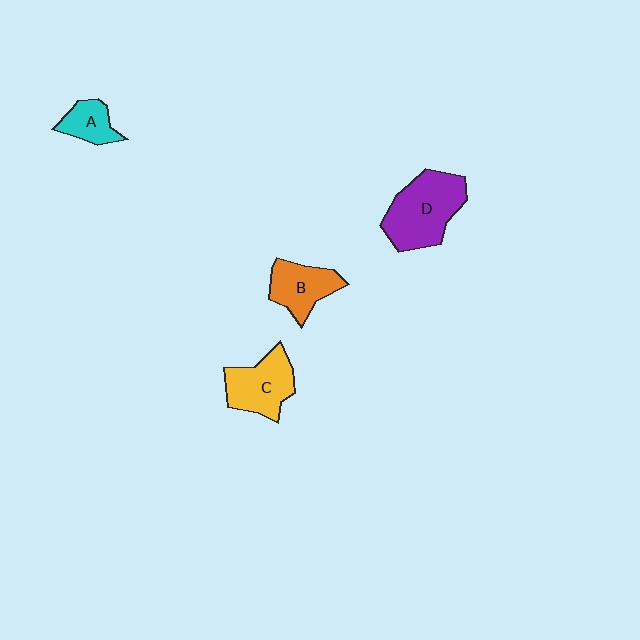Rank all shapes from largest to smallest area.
From largest to smallest: D (purple), C (yellow), B (orange), A (cyan).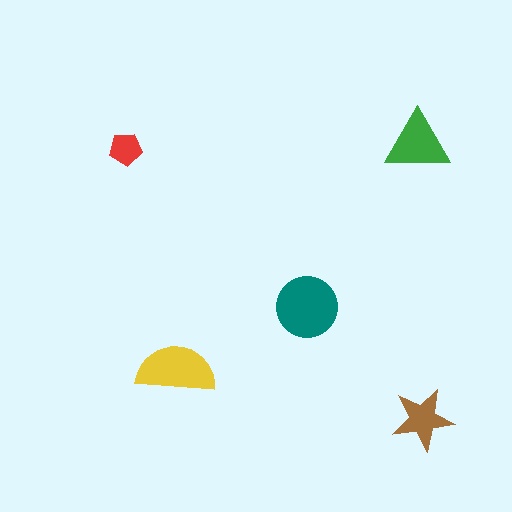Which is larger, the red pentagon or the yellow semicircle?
The yellow semicircle.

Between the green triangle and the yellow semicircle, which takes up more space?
The yellow semicircle.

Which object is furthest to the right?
The brown star is rightmost.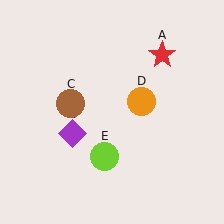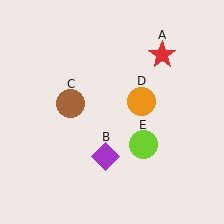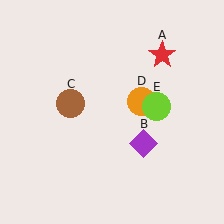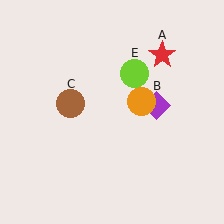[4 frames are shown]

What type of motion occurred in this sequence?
The purple diamond (object B), lime circle (object E) rotated counterclockwise around the center of the scene.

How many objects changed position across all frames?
2 objects changed position: purple diamond (object B), lime circle (object E).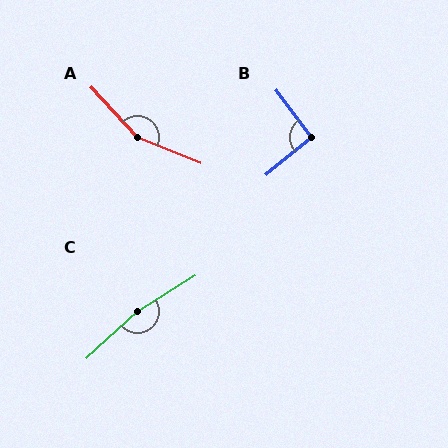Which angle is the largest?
C, at approximately 170 degrees.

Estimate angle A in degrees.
Approximately 155 degrees.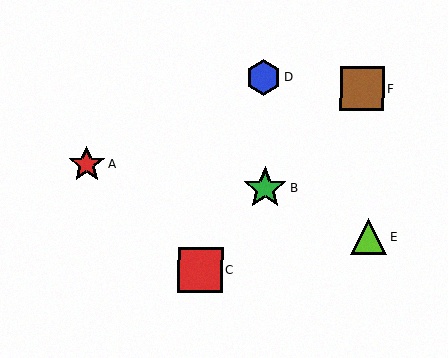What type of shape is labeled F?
Shape F is a brown square.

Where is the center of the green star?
The center of the green star is at (265, 189).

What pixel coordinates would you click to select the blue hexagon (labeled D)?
Click at (263, 78) to select the blue hexagon D.